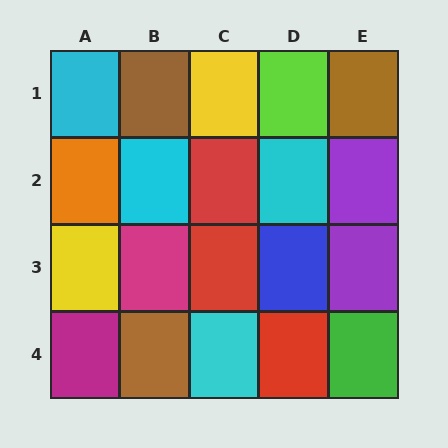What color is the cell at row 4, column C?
Cyan.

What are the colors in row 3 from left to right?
Yellow, magenta, red, blue, purple.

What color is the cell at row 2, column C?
Red.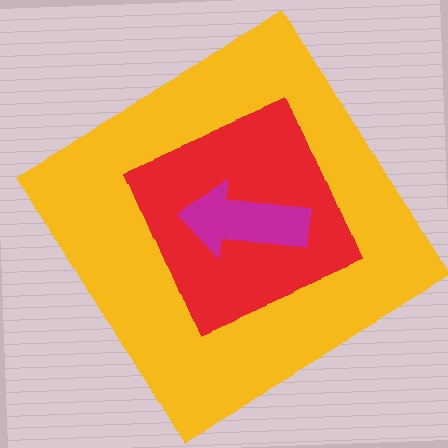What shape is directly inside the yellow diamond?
The red diamond.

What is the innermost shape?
The magenta arrow.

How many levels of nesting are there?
3.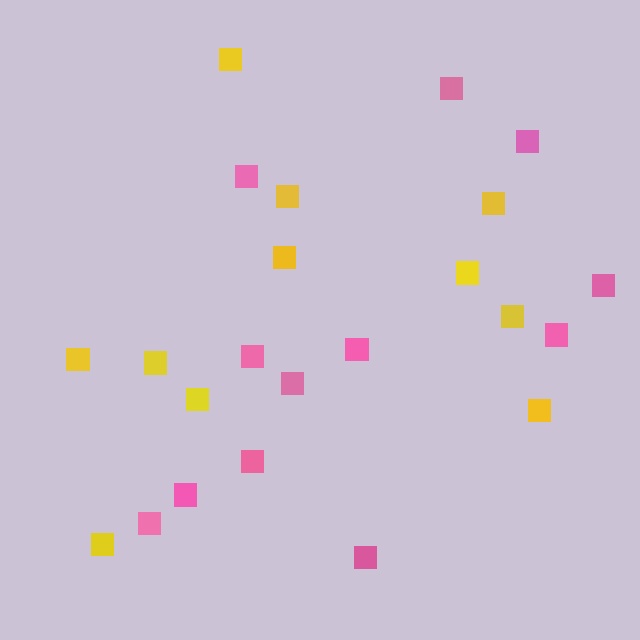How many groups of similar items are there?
There are 2 groups: one group of pink squares (12) and one group of yellow squares (11).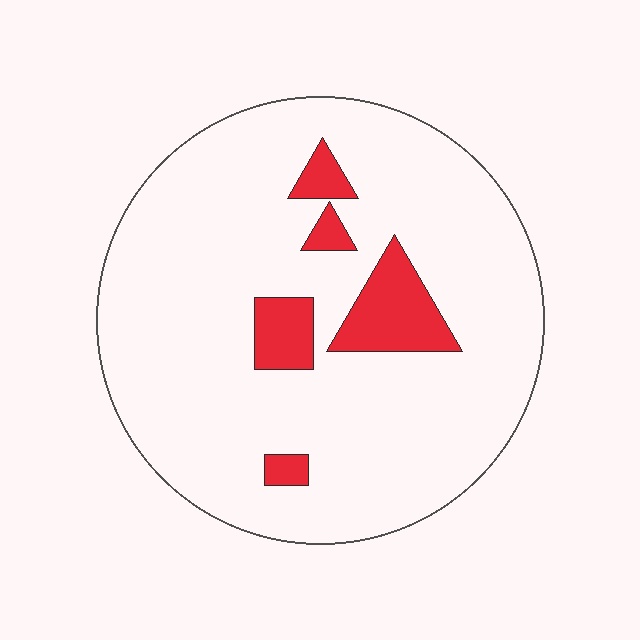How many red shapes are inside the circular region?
5.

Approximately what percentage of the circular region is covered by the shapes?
Approximately 10%.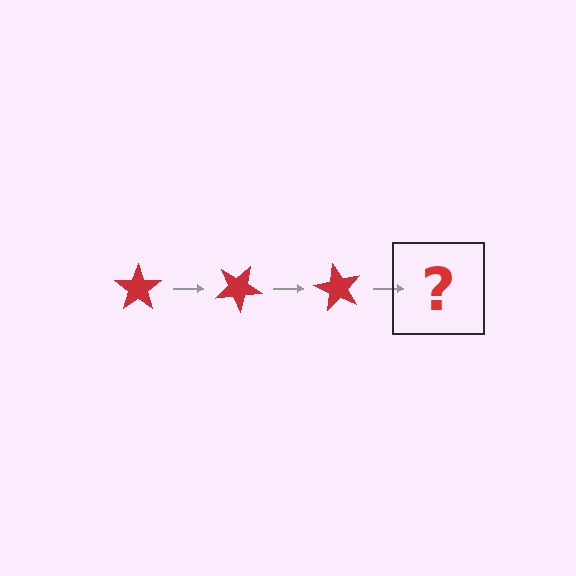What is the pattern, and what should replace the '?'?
The pattern is that the star rotates 30 degrees each step. The '?' should be a red star rotated 90 degrees.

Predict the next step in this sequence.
The next step is a red star rotated 90 degrees.